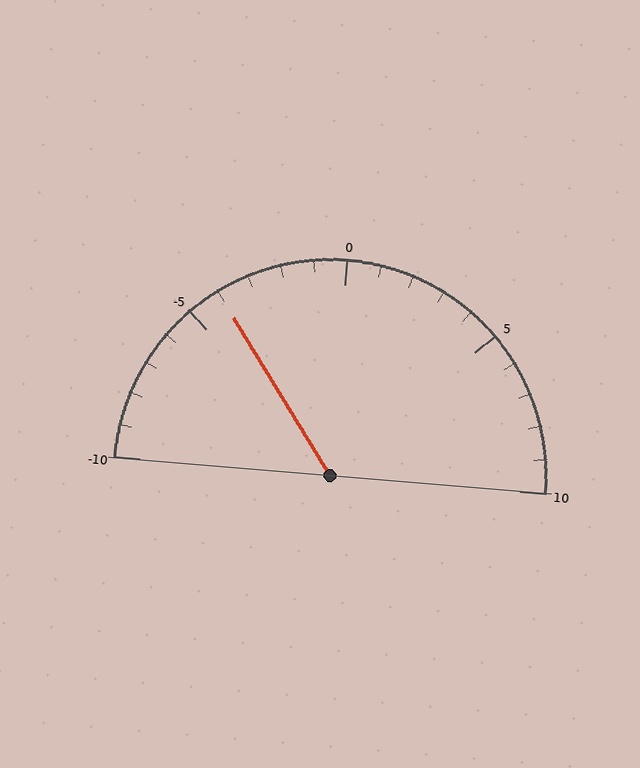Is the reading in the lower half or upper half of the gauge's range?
The reading is in the lower half of the range (-10 to 10).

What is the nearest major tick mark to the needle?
The nearest major tick mark is -5.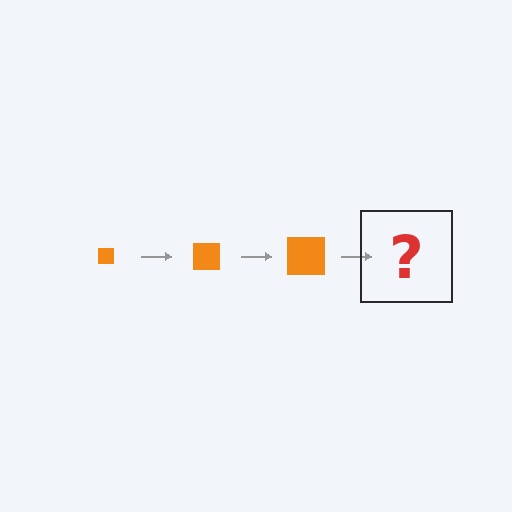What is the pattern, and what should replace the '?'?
The pattern is that the square gets progressively larger each step. The '?' should be an orange square, larger than the previous one.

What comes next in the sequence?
The next element should be an orange square, larger than the previous one.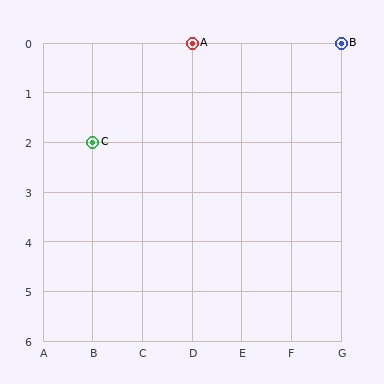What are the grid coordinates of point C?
Point C is at grid coordinates (B, 2).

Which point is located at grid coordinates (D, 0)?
Point A is at (D, 0).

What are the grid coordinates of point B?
Point B is at grid coordinates (G, 0).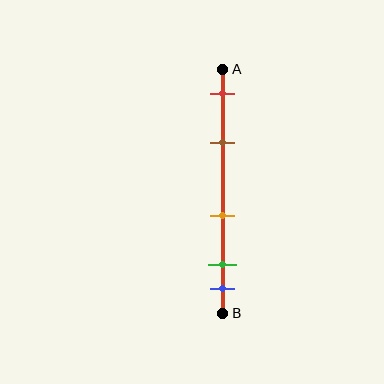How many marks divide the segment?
There are 5 marks dividing the segment.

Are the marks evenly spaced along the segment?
No, the marks are not evenly spaced.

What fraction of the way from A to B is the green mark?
The green mark is approximately 80% (0.8) of the way from A to B.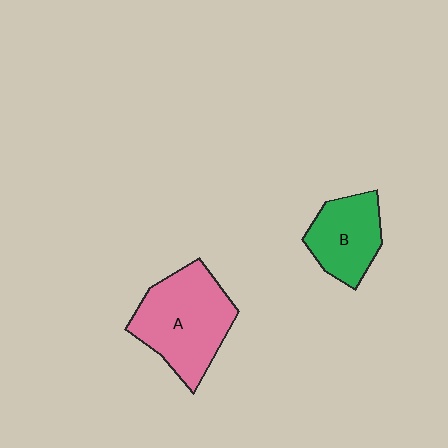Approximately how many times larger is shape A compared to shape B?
Approximately 1.6 times.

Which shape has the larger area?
Shape A (pink).